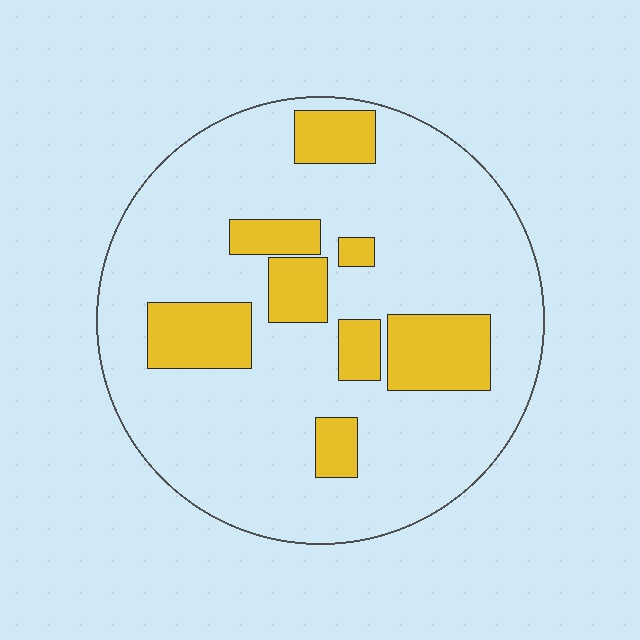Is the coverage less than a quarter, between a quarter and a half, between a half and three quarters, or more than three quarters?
Less than a quarter.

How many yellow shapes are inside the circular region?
8.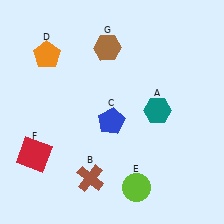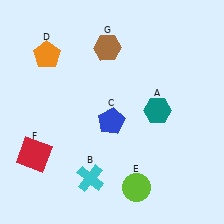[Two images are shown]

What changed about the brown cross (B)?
In Image 1, B is brown. In Image 2, it changed to cyan.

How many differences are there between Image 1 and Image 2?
There is 1 difference between the two images.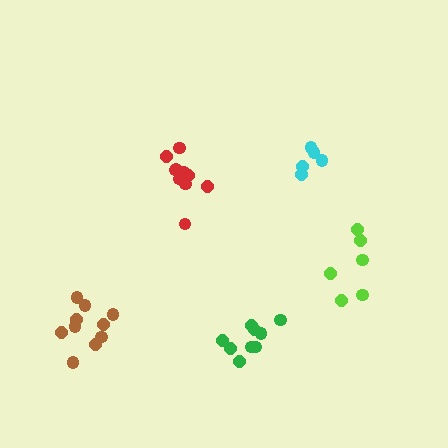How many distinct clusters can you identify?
There are 5 distinct clusters.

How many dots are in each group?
Group 1: 9 dots, Group 2: 10 dots, Group 3: 6 dots, Group 4: 5 dots, Group 5: 10 dots (40 total).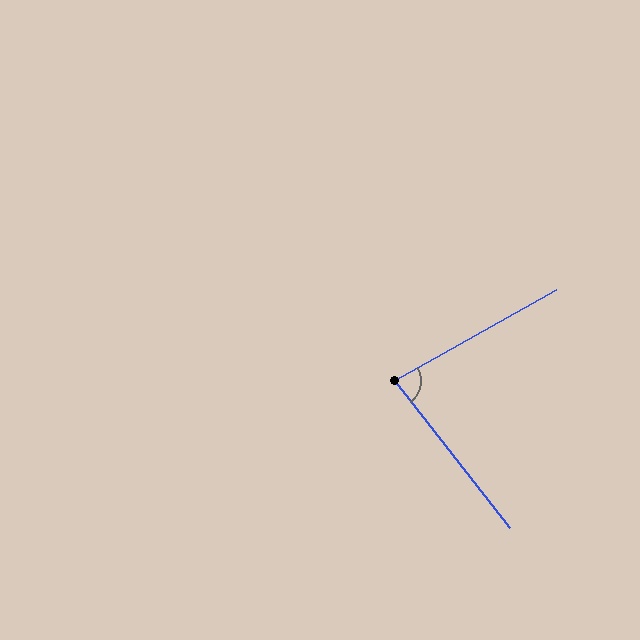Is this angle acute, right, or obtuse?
It is acute.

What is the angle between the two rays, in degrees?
Approximately 81 degrees.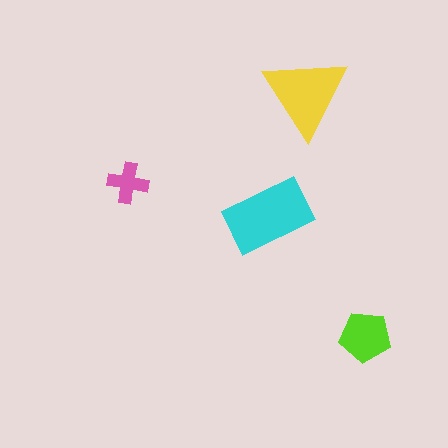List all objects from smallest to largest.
The pink cross, the lime pentagon, the yellow triangle, the cyan rectangle.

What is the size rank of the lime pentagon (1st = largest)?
3rd.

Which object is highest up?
The yellow triangle is topmost.